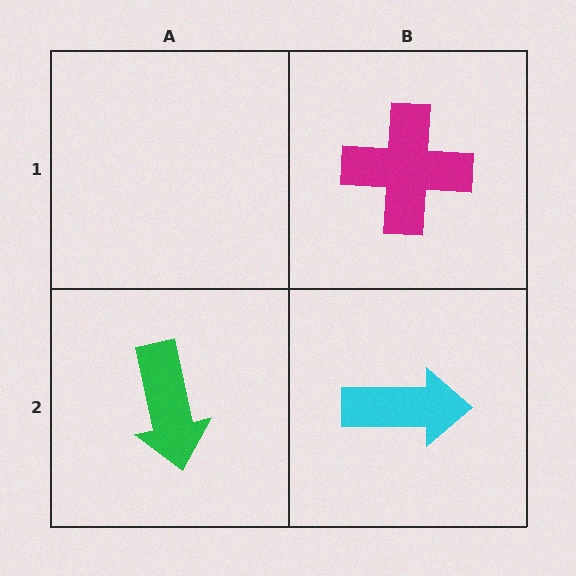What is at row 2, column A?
A green arrow.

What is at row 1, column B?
A magenta cross.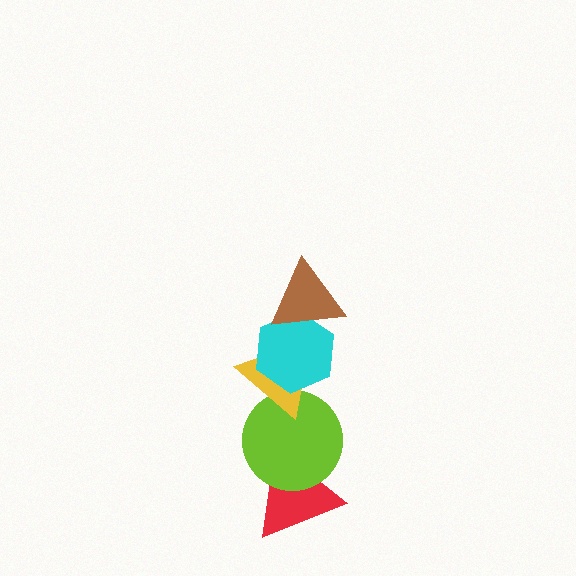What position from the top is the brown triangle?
The brown triangle is 1st from the top.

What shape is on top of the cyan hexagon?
The brown triangle is on top of the cyan hexagon.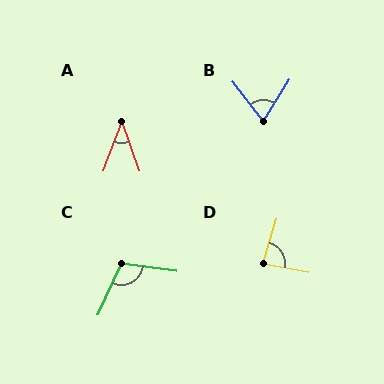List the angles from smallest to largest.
A (40°), B (70°), D (84°), C (107°).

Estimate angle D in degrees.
Approximately 84 degrees.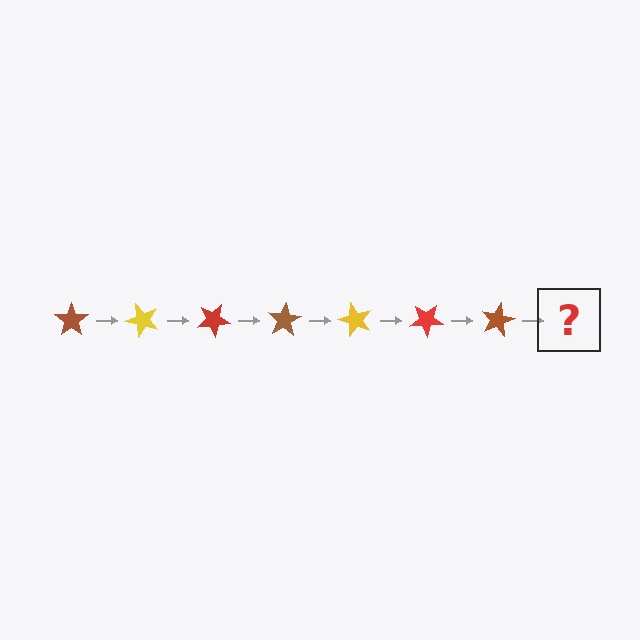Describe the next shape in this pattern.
It should be a yellow star, rotated 350 degrees from the start.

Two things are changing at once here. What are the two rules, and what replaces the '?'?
The two rules are that it rotates 50 degrees each step and the color cycles through brown, yellow, and red. The '?' should be a yellow star, rotated 350 degrees from the start.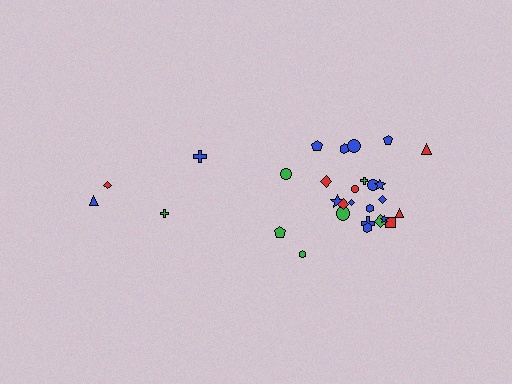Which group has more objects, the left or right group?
The right group.